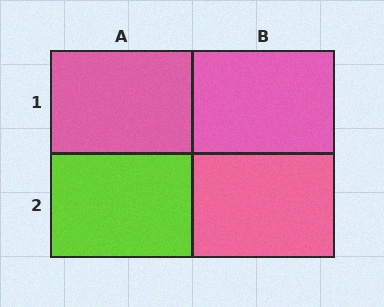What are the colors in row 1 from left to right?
Pink, pink.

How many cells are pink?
3 cells are pink.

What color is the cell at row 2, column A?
Lime.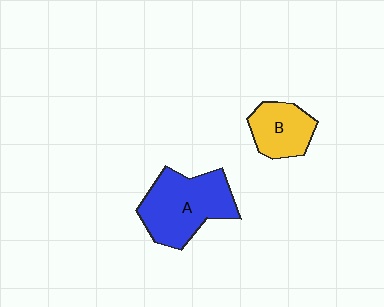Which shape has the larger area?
Shape A (blue).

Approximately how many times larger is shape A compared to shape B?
Approximately 1.8 times.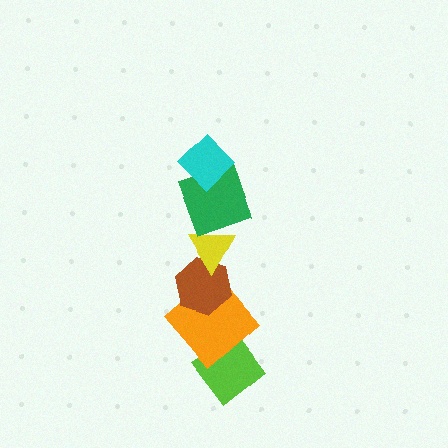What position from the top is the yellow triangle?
The yellow triangle is 3rd from the top.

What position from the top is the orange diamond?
The orange diamond is 5th from the top.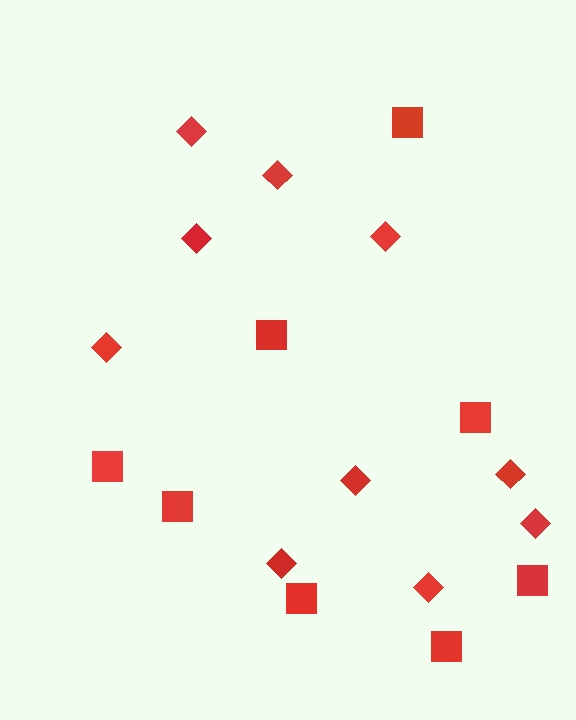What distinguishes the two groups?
There are 2 groups: one group of squares (8) and one group of diamonds (10).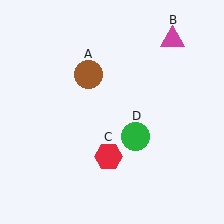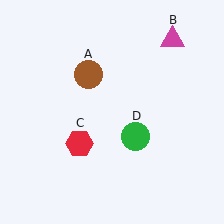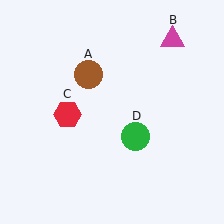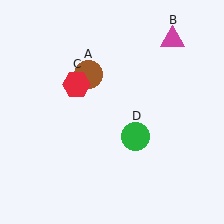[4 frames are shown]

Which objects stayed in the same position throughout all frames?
Brown circle (object A) and magenta triangle (object B) and green circle (object D) remained stationary.